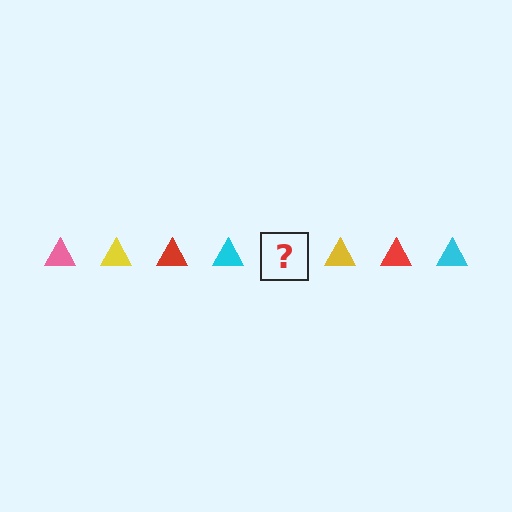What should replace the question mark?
The question mark should be replaced with a pink triangle.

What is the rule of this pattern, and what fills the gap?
The rule is that the pattern cycles through pink, yellow, red, cyan triangles. The gap should be filled with a pink triangle.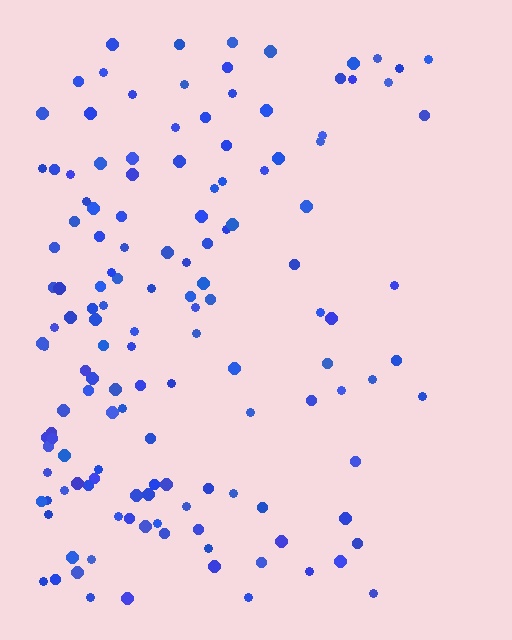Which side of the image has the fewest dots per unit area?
The right.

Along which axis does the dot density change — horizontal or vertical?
Horizontal.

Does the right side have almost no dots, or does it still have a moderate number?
Still a moderate number, just noticeably fewer than the left.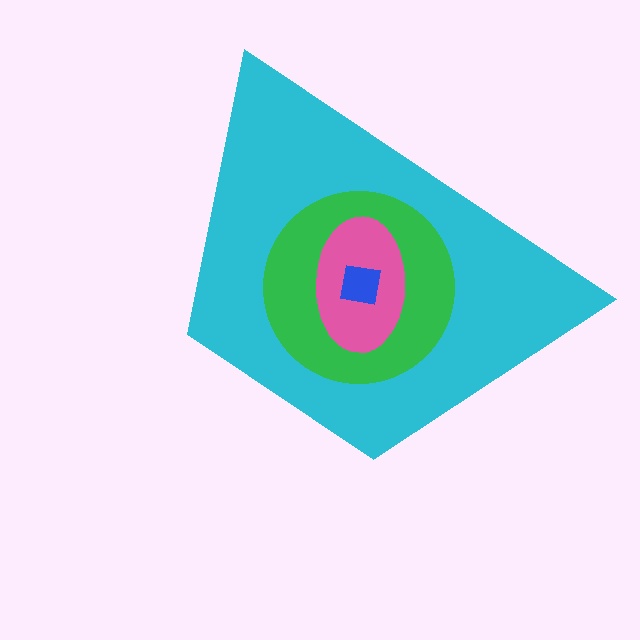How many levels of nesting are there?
4.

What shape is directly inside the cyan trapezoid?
The green circle.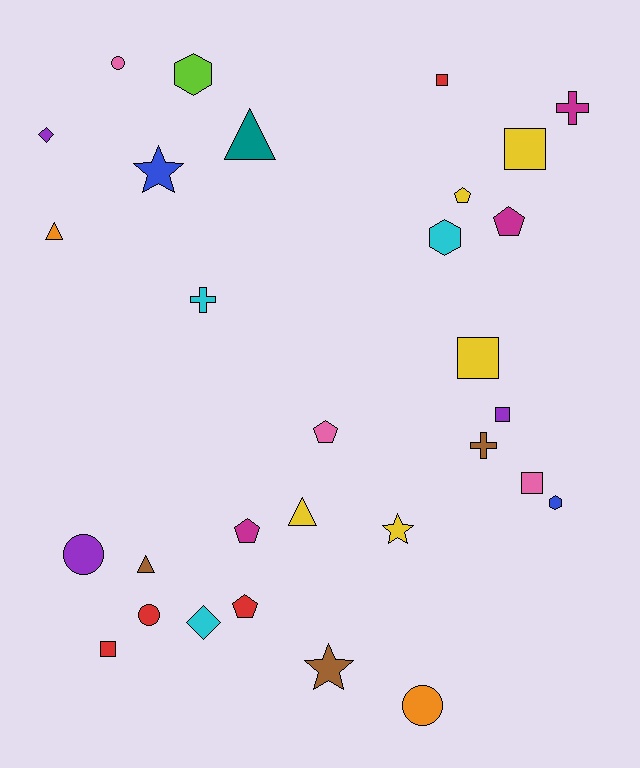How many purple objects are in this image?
There are 3 purple objects.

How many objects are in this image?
There are 30 objects.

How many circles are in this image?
There are 4 circles.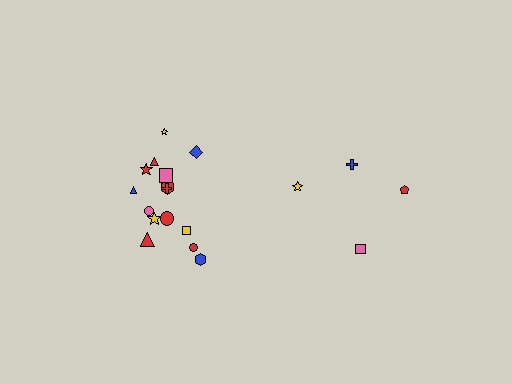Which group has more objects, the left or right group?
The left group.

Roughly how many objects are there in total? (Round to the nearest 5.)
Roughly 20 objects in total.